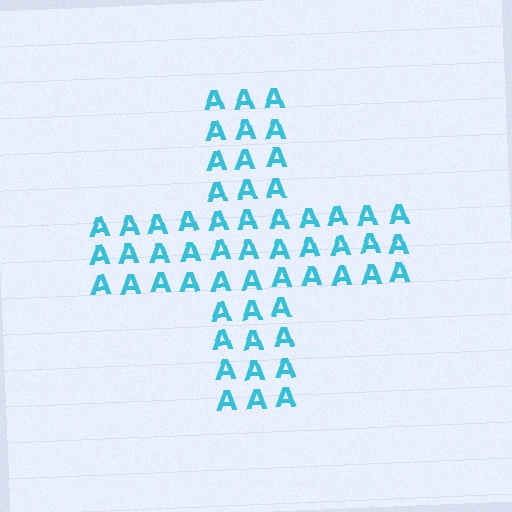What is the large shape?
The large shape is a cross.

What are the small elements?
The small elements are letter A's.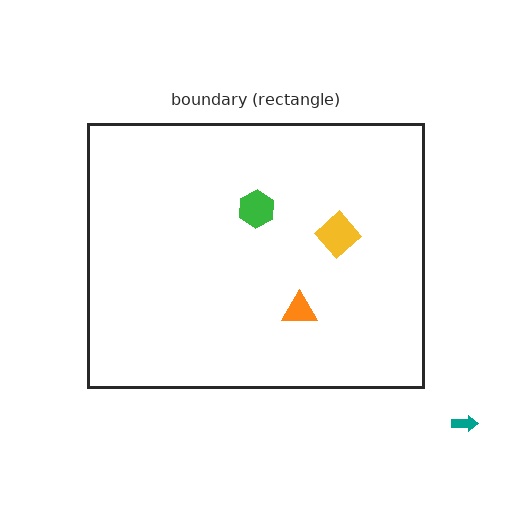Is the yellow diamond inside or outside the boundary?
Inside.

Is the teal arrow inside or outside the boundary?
Outside.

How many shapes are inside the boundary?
3 inside, 1 outside.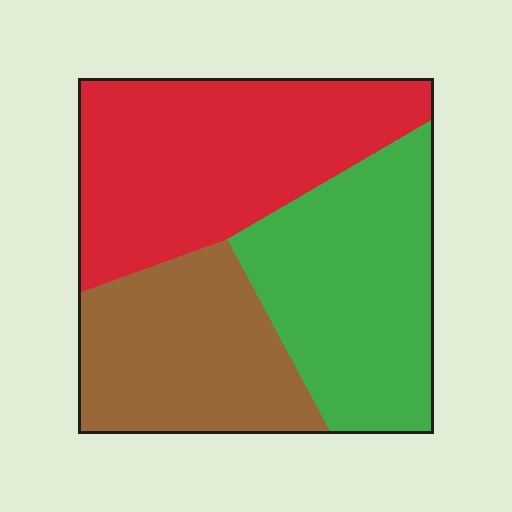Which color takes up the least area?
Brown, at roughly 30%.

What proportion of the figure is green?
Green covers roughly 35% of the figure.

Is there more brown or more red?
Red.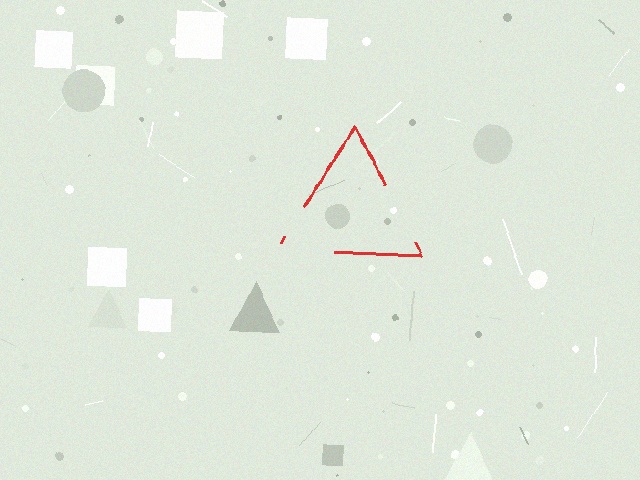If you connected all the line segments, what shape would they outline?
They would outline a triangle.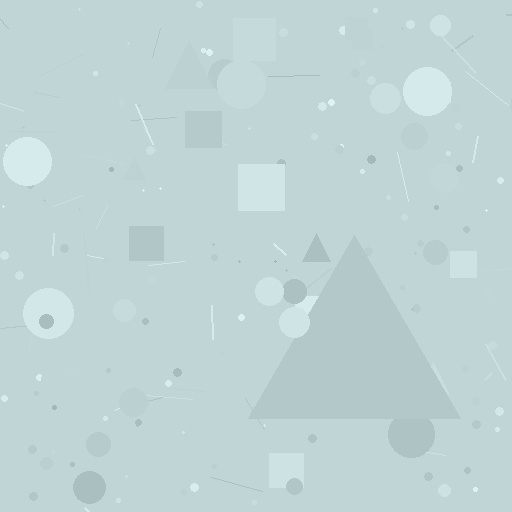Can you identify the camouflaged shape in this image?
The camouflaged shape is a triangle.